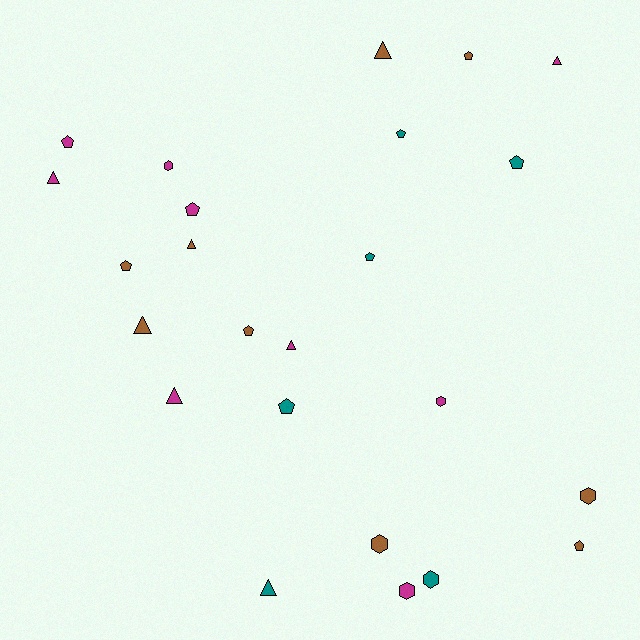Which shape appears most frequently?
Pentagon, with 10 objects.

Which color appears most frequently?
Magenta, with 9 objects.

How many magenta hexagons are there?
There are 3 magenta hexagons.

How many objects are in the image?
There are 24 objects.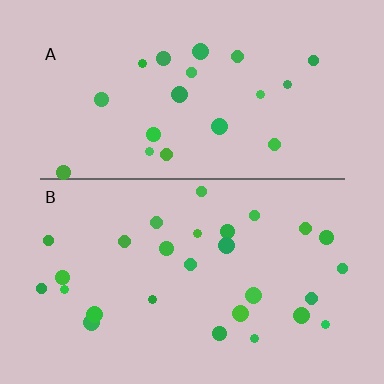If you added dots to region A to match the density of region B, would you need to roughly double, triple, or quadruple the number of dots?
Approximately double.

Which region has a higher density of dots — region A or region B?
B (the bottom).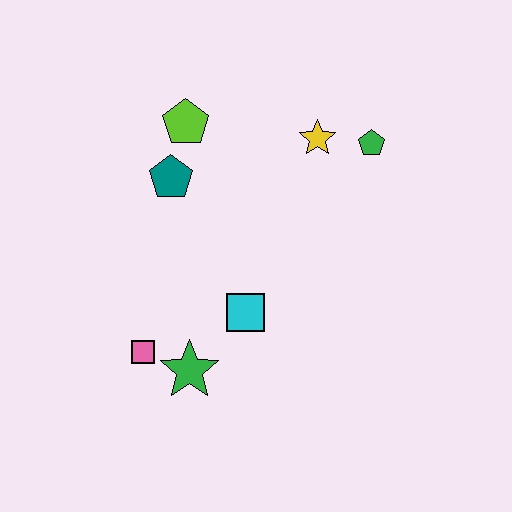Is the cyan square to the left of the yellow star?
Yes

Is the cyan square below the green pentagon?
Yes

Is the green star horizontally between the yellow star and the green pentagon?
No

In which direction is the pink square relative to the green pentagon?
The pink square is to the left of the green pentagon.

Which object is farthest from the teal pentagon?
The green pentagon is farthest from the teal pentagon.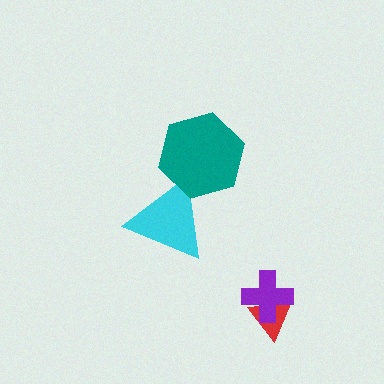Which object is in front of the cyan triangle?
The teal hexagon is in front of the cyan triangle.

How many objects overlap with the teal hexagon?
1 object overlaps with the teal hexagon.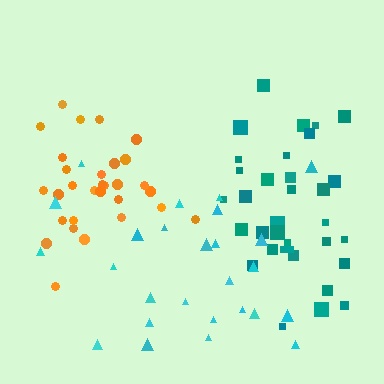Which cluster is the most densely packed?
Orange.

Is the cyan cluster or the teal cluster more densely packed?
Teal.